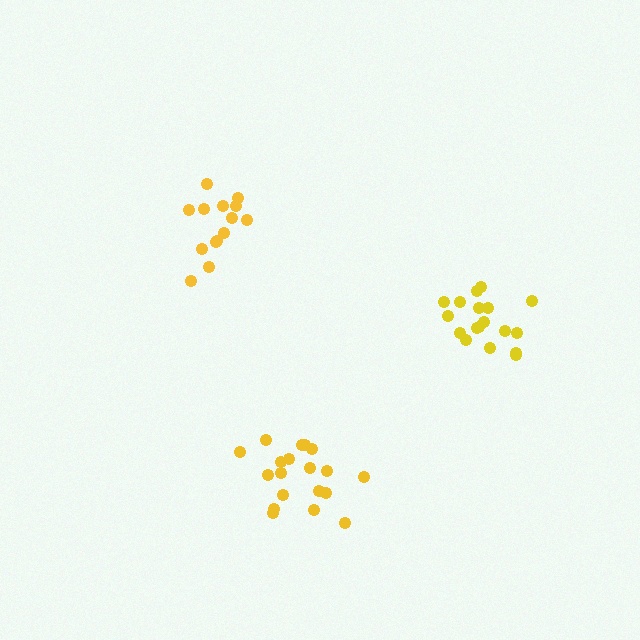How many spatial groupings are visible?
There are 3 spatial groupings.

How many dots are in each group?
Group 1: 19 dots, Group 2: 14 dots, Group 3: 18 dots (51 total).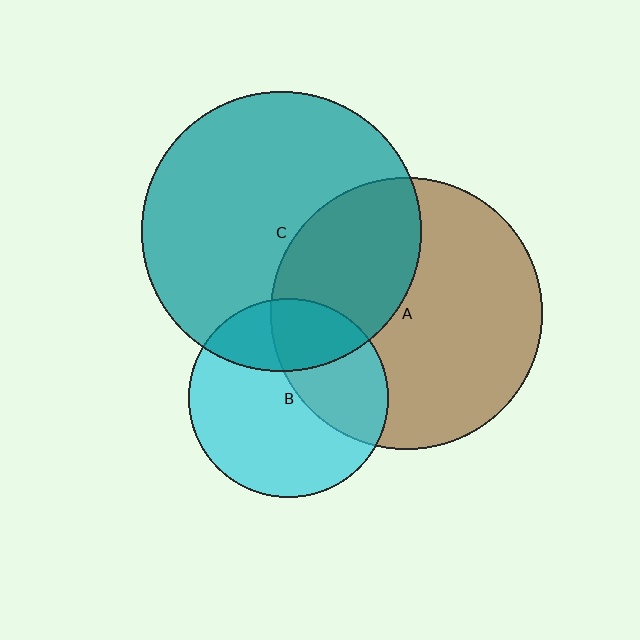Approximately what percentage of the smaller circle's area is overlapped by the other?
Approximately 35%.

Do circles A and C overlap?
Yes.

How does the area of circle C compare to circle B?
Approximately 2.0 times.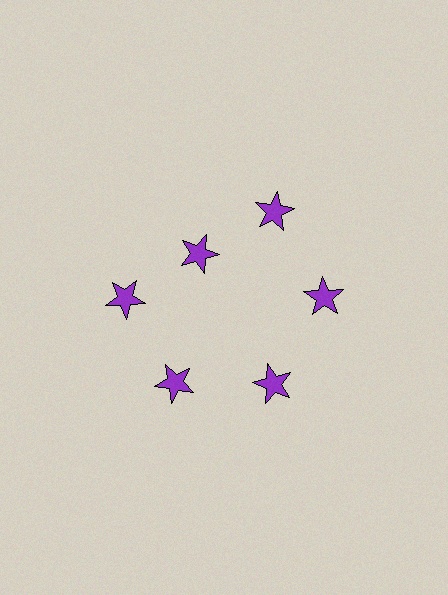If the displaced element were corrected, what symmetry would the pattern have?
It would have 6-fold rotational symmetry — the pattern would map onto itself every 60 degrees.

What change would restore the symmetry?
The symmetry would be restored by moving it outward, back onto the ring so that all 6 stars sit at equal angles and equal distance from the center.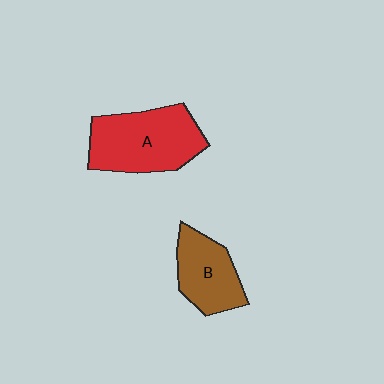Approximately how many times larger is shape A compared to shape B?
Approximately 1.5 times.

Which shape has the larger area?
Shape A (red).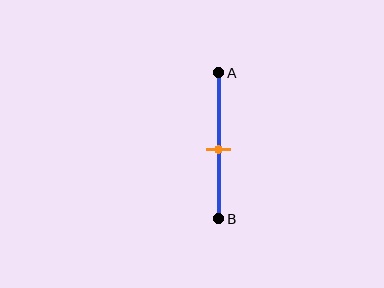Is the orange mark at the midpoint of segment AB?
Yes, the mark is approximately at the midpoint.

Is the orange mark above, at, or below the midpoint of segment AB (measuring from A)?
The orange mark is approximately at the midpoint of segment AB.